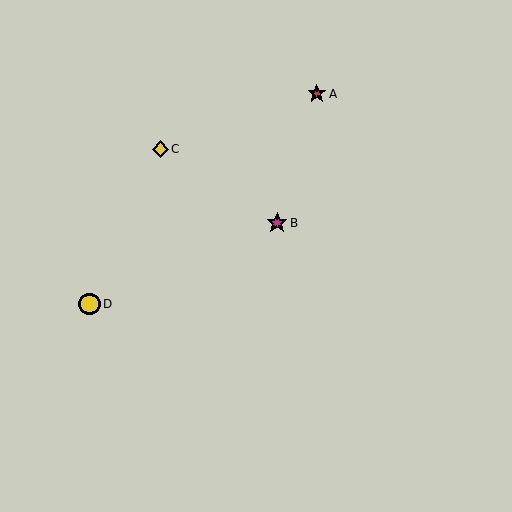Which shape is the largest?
The yellow circle (labeled D) is the largest.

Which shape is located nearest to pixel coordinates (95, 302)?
The yellow circle (labeled D) at (89, 304) is nearest to that location.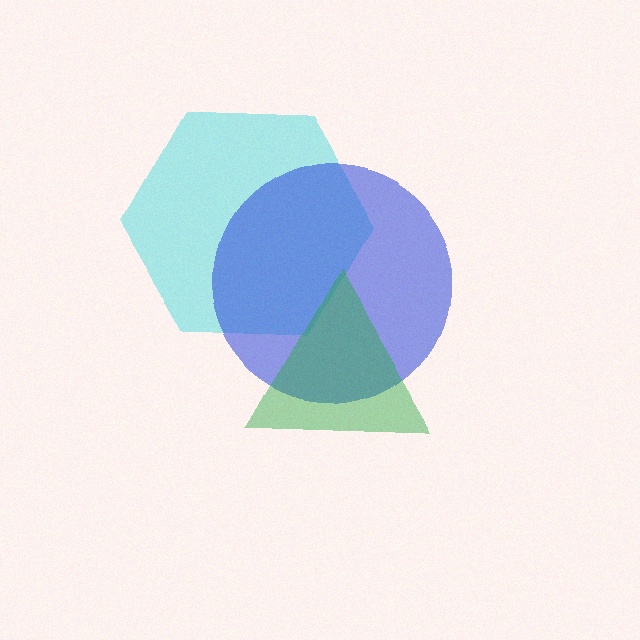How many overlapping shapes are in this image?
There are 3 overlapping shapes in the image.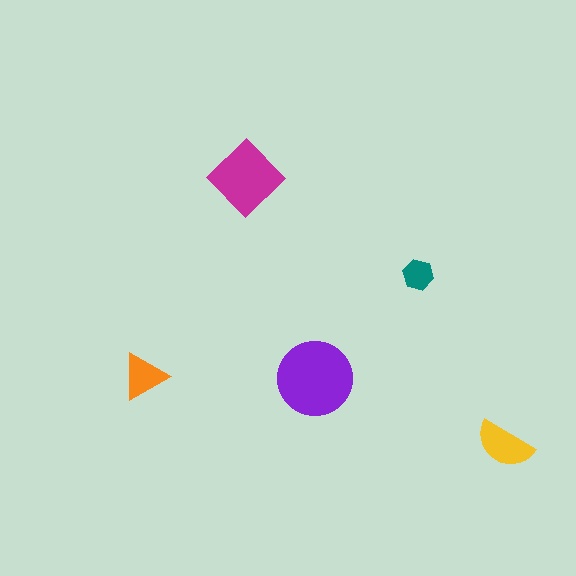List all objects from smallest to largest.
The teal hexagon, the orange triangle, the yellow semicircle, the magenta diamond, the purple circle.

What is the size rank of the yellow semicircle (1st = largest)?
3rd.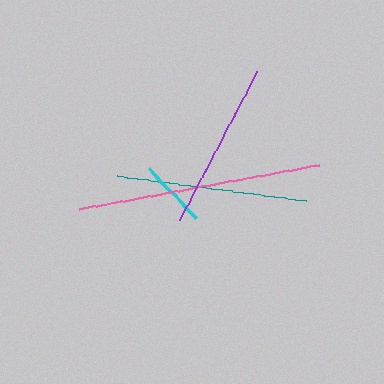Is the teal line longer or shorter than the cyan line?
The teal line is longer than the cyan line.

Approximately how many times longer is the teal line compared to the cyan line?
The teal line is approximately 2.8 times the length of the cyan line.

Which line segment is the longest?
The pink line is the longest at approximately 243 pixels.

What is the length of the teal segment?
The teal segment is approximately 191 pixels long.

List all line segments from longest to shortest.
From longest to shortest: pink, teal, purple, cyan.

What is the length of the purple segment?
The purple segment is approximately 167 pixels long.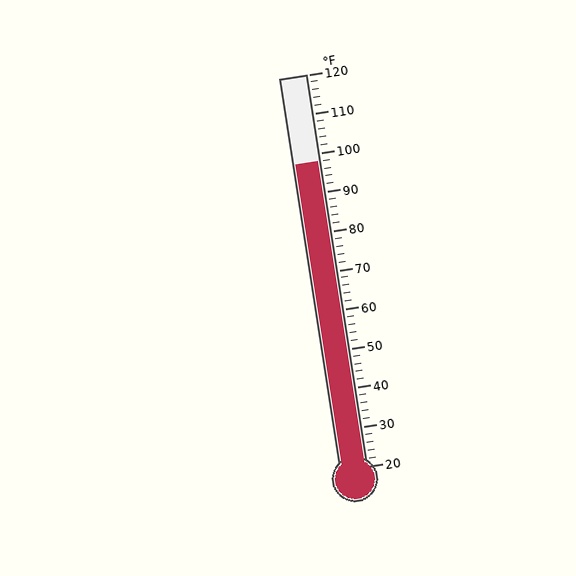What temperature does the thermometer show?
The thermometer shows approximately 98°F.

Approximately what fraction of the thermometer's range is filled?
The thermometer is filled to approximately 80% of its range.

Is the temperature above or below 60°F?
The temperature is above 60°F.